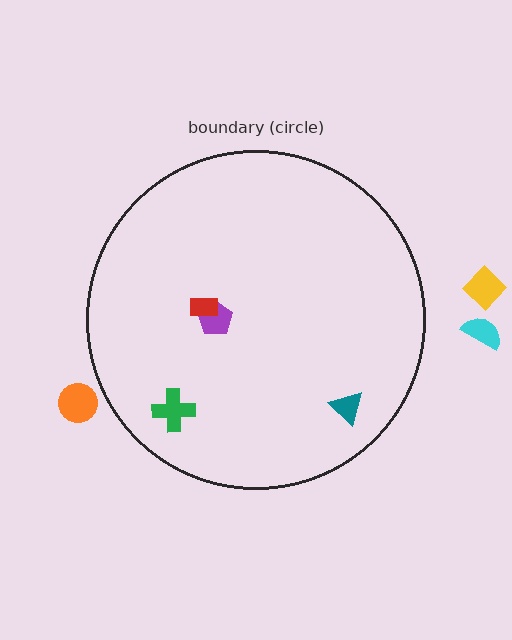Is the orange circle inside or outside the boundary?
Outside.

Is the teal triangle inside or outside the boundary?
Inside.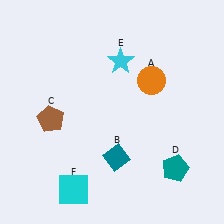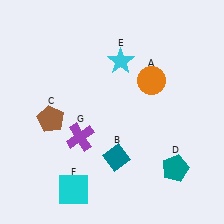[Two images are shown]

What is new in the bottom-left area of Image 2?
A purple cross (G) was added in the bottom-left area of Image 2.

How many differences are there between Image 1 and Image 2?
There is 1 difference between the two images.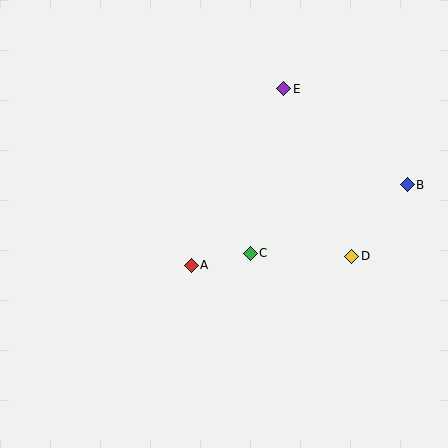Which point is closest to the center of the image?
Point C at (250, 253) is closest to the center.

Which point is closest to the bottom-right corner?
Point D is closest to the bottom-right corner.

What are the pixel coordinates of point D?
Point D is at (352, 256).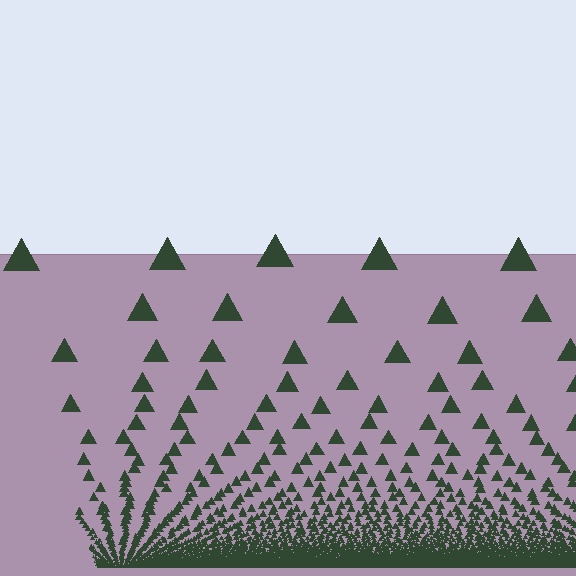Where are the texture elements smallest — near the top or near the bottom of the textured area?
Near the bottom.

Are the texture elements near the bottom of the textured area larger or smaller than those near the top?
Smaller. The gradient is inverted — elements near the bottom are smaller and denser.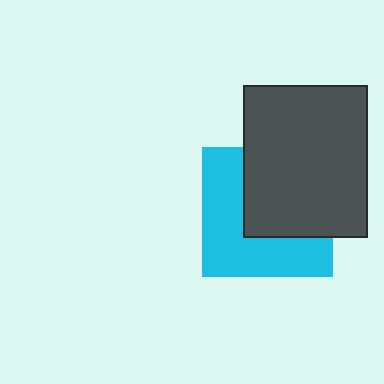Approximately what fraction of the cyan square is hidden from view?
Roughly 47% of the cyan square is hidden behind the dark gray rectangle.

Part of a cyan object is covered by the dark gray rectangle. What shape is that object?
It is a square.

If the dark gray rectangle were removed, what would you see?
You would see the complete cyan square.